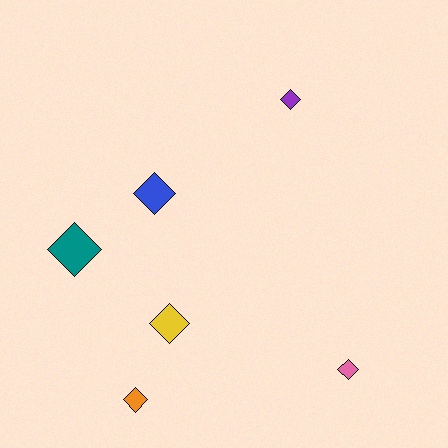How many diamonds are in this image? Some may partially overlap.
There are 6 diamonds.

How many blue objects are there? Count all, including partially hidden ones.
There is 1 blue object.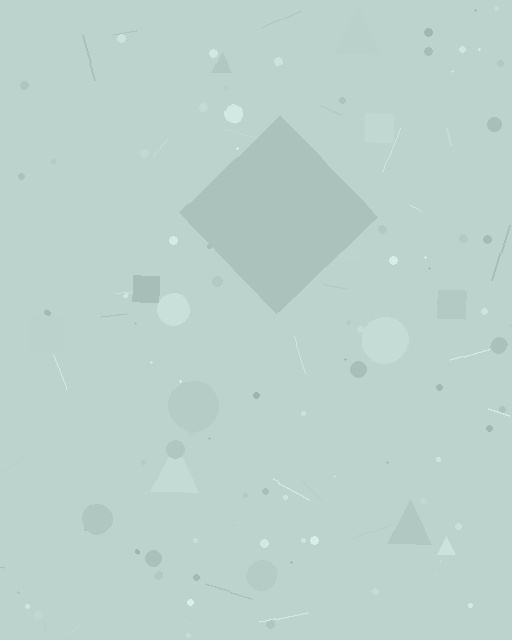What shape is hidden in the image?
A diamond is hidden in the image.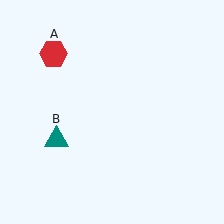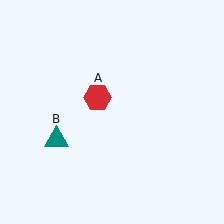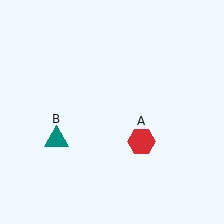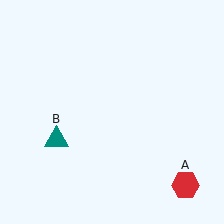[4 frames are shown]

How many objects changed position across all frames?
1 object changed position: red hexagon (object A).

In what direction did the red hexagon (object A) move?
The red hexagon (object A) moved down and to the right.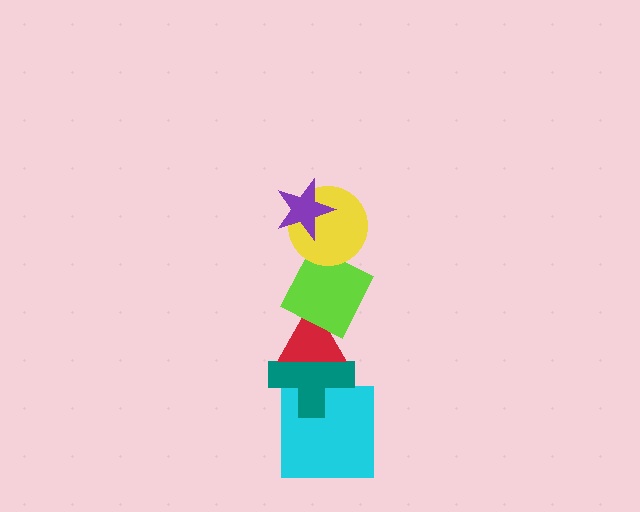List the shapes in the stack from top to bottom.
From top to bottom: the purple star, the yellow circle, the lime square, the red triangle, the teal cross, the cyan square.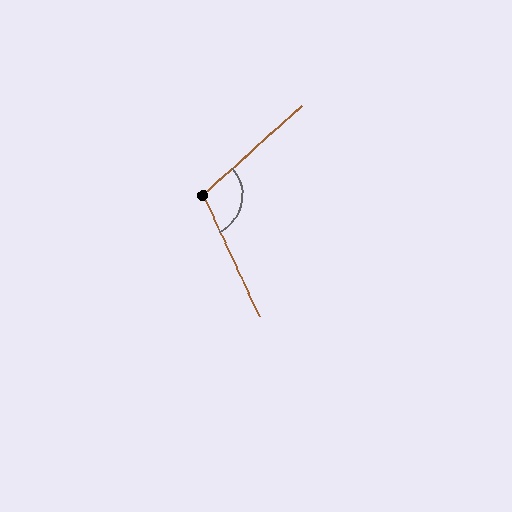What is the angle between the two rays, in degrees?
Approximately 107 degrees.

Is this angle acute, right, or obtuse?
It is obtuse.